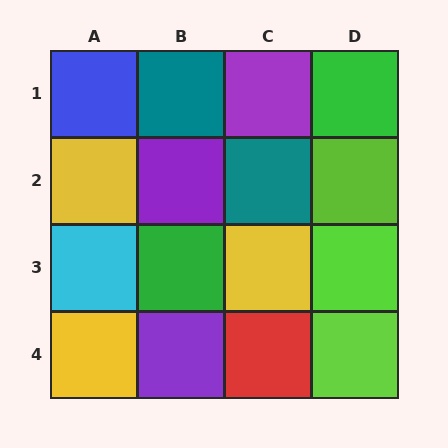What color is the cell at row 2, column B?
Purple.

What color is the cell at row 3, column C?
Yellow.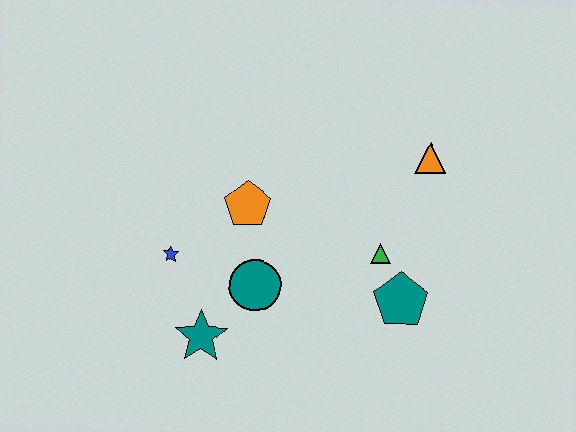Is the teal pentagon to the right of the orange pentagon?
Yes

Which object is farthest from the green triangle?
The blue star is farthest from the green triangle.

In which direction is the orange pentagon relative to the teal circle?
The orange pentagon is above the teal circle.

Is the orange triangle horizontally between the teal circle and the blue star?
No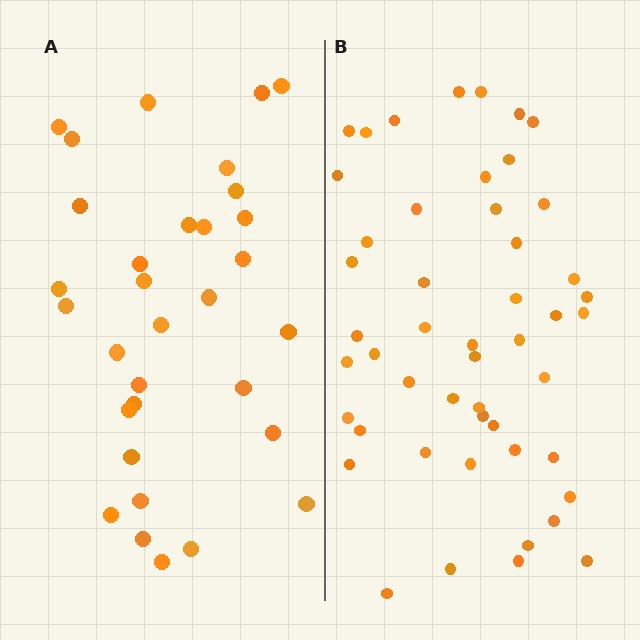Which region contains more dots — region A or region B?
Region B (the right region) has more dots.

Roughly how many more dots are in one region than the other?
Region B has approximately 15 more dots than region A.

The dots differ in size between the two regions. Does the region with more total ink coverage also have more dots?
No. Region A has more total ink coverage because its dots are larger, but region B actually contains more individual dots. Total area can be misleading — the number of items is what matters here.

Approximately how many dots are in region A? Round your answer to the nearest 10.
About 30 dots. (The exact count is 32, which rounds to 30.)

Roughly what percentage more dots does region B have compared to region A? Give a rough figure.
About 55% more.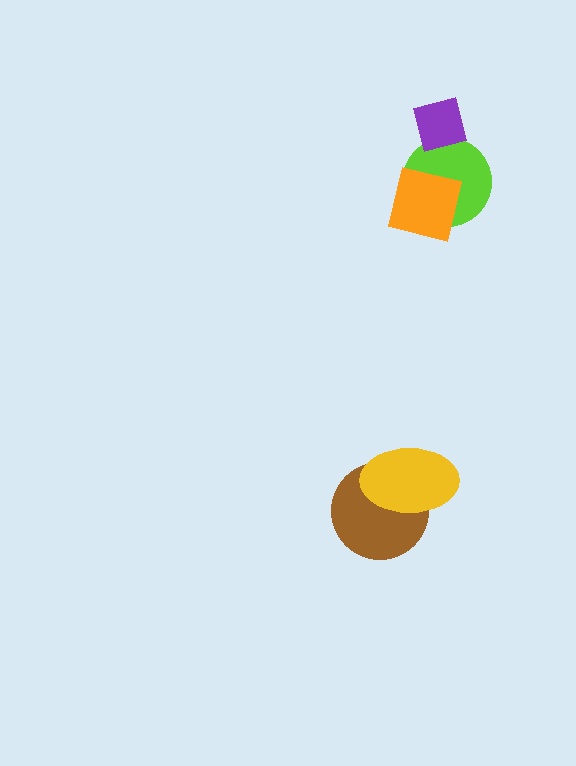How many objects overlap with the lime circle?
2 objects overlap with the lime circle.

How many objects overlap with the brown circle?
1 object overlaps with the brown circle.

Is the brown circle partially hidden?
Yes, it is partially covered by another shape.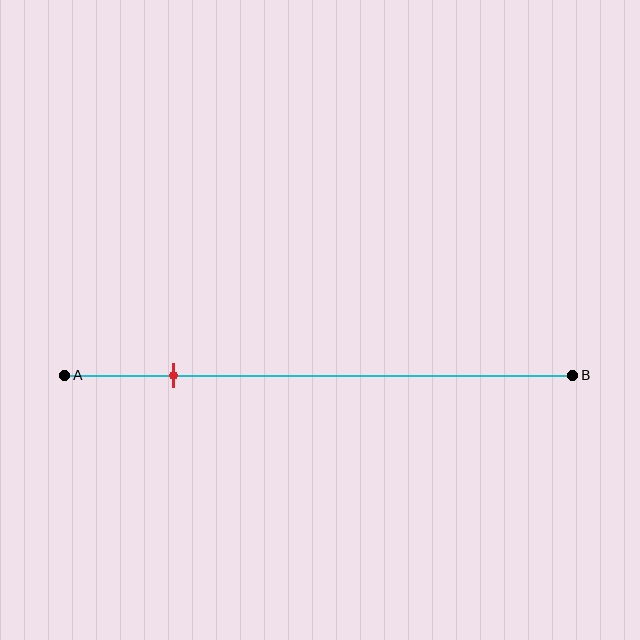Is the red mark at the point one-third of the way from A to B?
No, the mark is at about 20% from A, not at the 33% one-third point.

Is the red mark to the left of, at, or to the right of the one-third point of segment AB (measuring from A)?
The red mark is to the left of the one-third point of segment AB.